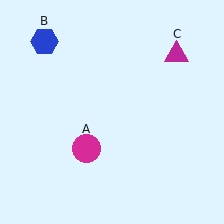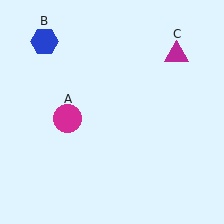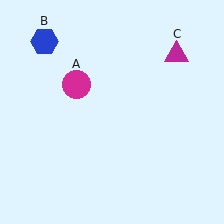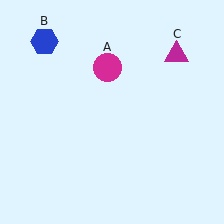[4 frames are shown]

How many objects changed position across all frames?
1 object changed position: magenta circle (object A).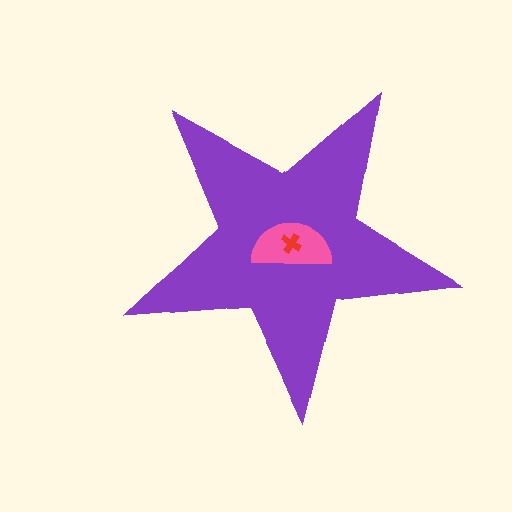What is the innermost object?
The red cross.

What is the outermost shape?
The purple star.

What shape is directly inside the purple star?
The pink semicircle.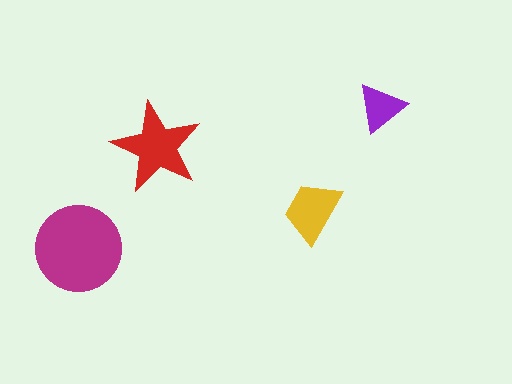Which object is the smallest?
The purple triangle.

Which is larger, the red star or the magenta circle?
The magenta circle.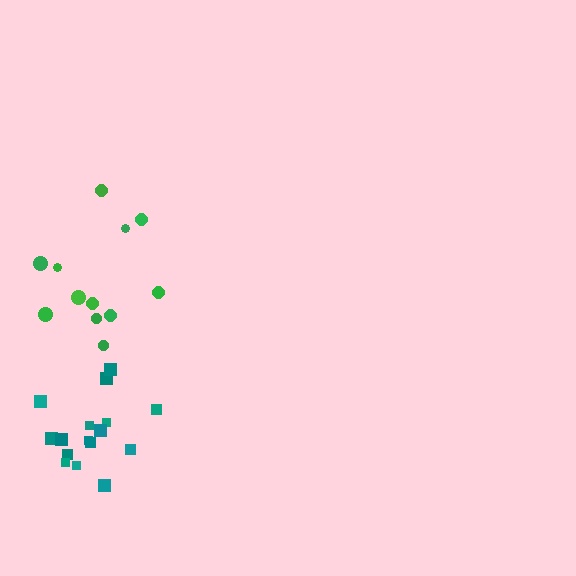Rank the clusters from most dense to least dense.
teal, green.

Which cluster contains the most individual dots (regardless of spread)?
Teal (16).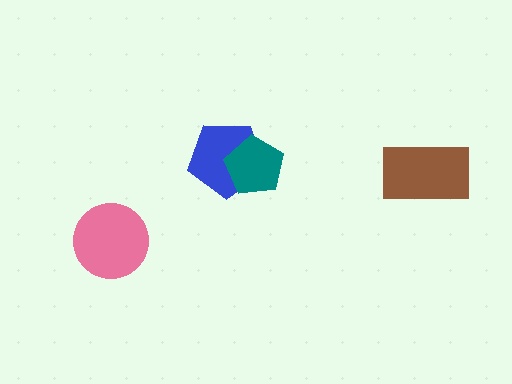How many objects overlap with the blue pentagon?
1 object overlaps with the blue pentagon.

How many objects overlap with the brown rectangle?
0 objects overlap with the brown rectangle.